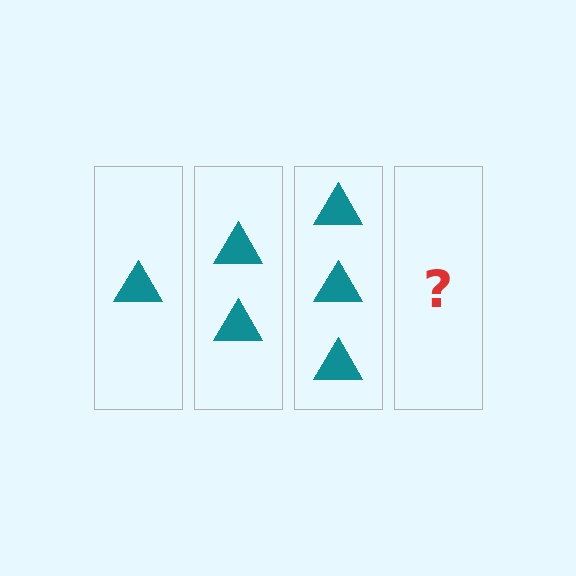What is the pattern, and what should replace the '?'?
The pattern is that each step adds one more triangle. The '?' should be 4 triangles.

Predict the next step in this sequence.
The next step is 4 triangles.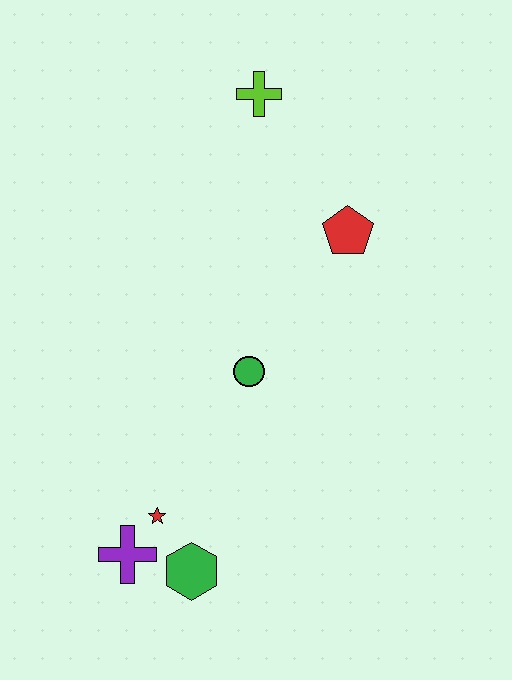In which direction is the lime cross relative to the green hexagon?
The lime cross is above the green hexagon.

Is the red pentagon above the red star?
Yes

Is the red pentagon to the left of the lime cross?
No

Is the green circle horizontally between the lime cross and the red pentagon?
No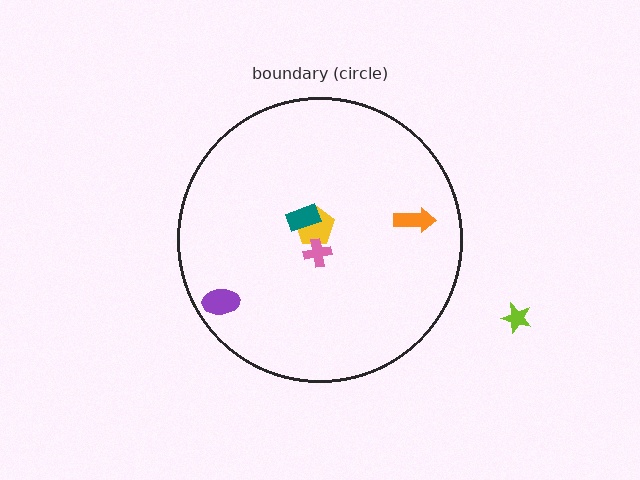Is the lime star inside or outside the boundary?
Outside.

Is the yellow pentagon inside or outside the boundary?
Inside.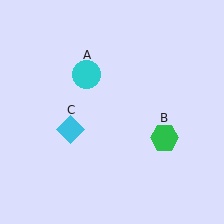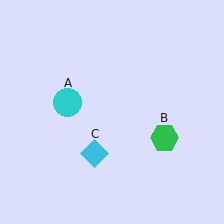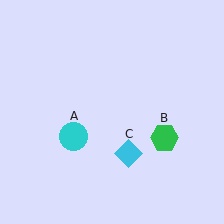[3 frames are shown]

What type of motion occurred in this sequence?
The cyan circle (object A), cyan diamond (object C) rotated counterclockwise around the center of the scene.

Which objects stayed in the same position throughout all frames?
Green hexagon (object B) remained stationary.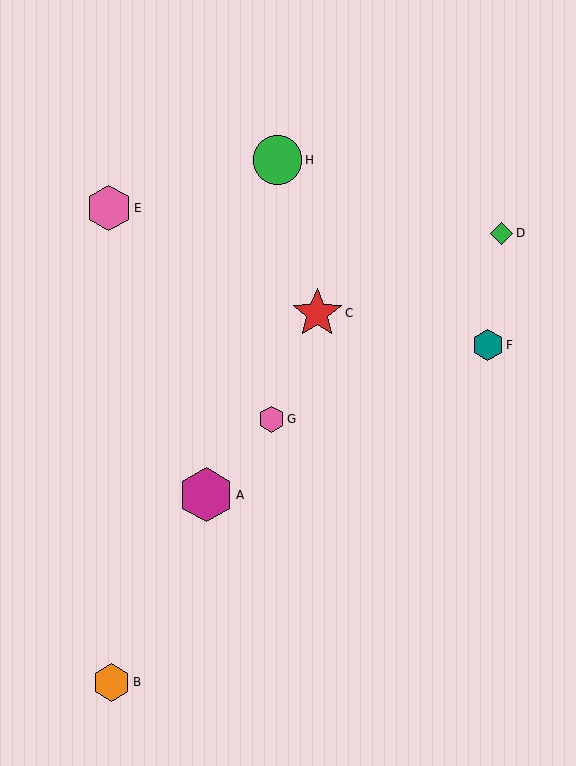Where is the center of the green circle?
The center of the green circle is at (278, 160).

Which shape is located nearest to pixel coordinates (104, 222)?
The pink hexagon (labeled E) at (109, 208) is nearest to that location.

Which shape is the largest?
The magenta hexagon (labeled A) is the largest.